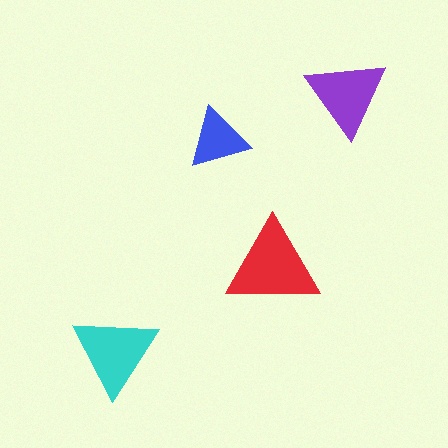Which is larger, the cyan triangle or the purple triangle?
The cyan one.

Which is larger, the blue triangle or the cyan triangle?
The cyan one.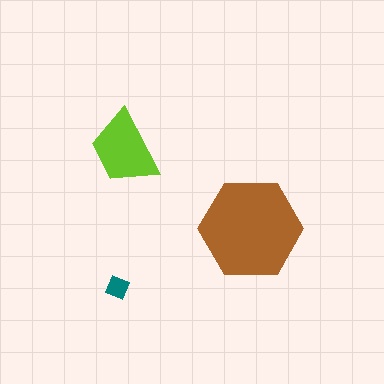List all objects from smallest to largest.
The teal diamond, the lime trapezoid, the brown hexagon.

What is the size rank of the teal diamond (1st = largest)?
3rd.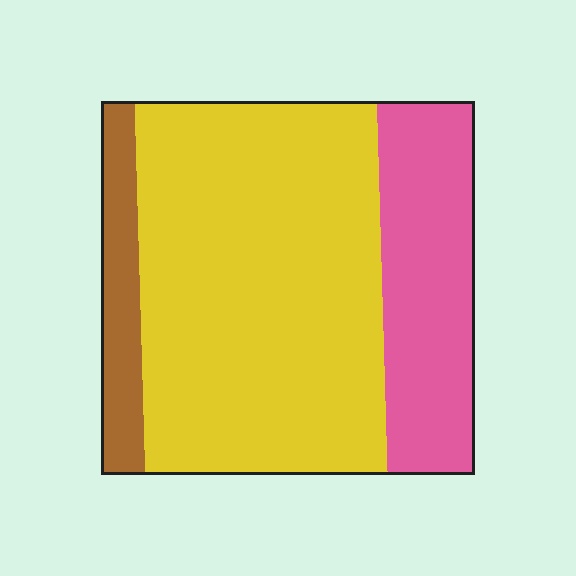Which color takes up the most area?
Yellow, at roughly 65%.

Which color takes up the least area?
Brown, at roughly 10%.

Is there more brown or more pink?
Pink.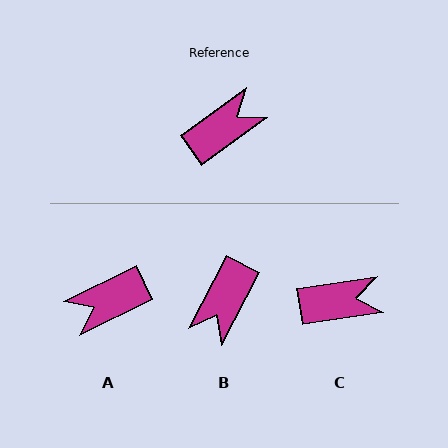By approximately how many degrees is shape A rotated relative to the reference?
Approximately 170 degrees counter-clockwise.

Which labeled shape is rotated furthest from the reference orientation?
A, about 170 degrees away.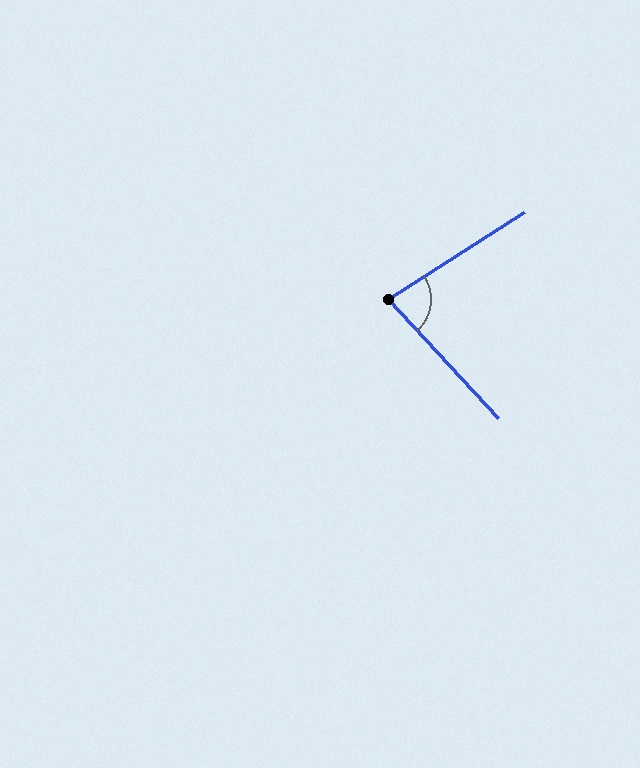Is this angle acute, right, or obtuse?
It is acute.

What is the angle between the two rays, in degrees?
Approximately 80 degrees.